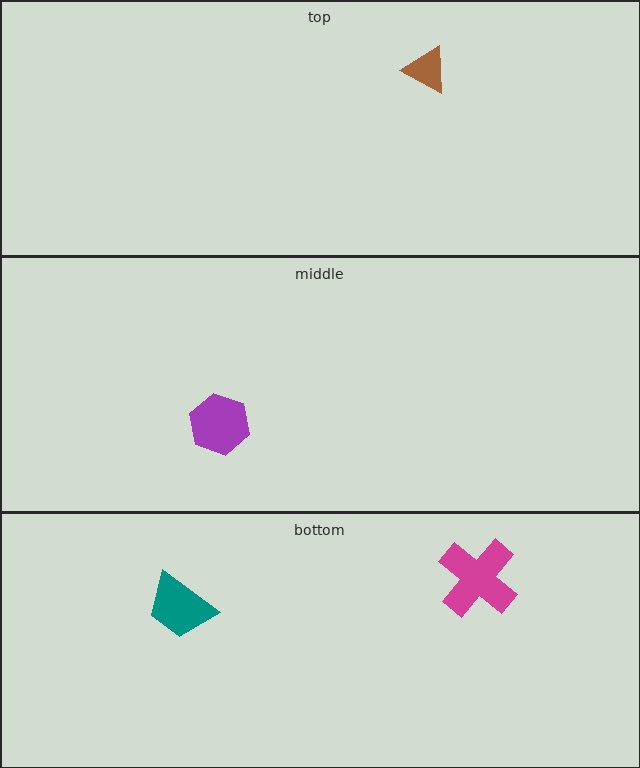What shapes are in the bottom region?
The teal trapezoid, the magenta cross.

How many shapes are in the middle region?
1.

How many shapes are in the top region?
1.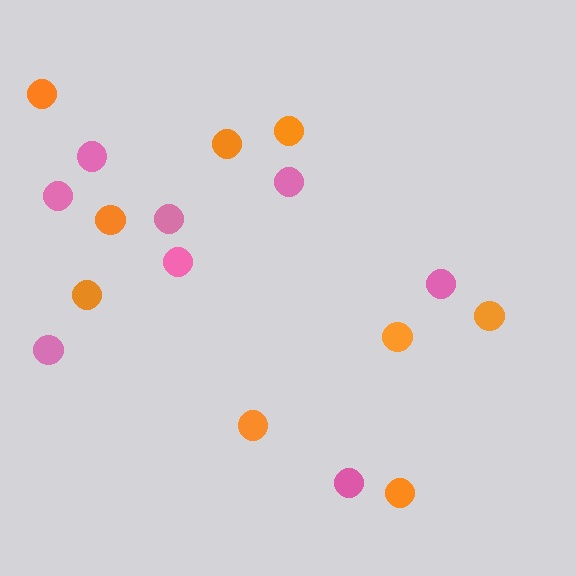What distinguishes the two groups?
There are 2 groups: one group of pink circles (8) and one group of orange circles (9).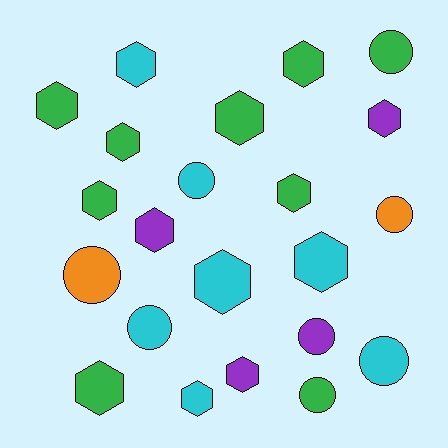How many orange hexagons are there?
There are no orange hexagons.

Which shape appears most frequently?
Hexagon, with 14 objects.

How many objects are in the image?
There are 22 objects.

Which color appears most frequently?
Green, with 9 objects.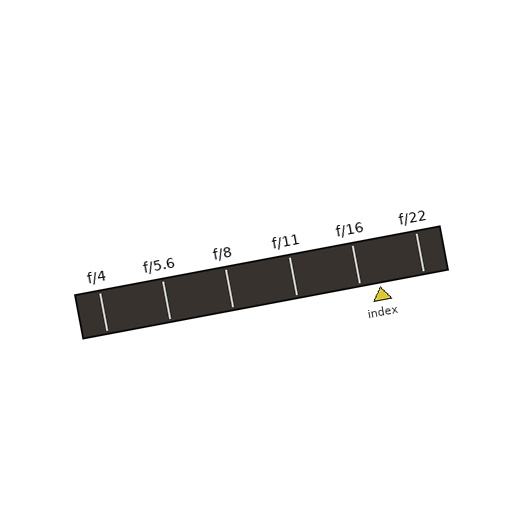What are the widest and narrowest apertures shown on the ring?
The widest aperture shown is f/4 and the narrowest is f/22.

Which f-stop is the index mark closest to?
The index mark is closest to f/16.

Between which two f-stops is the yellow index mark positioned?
The index mark is between f/16 and f/22.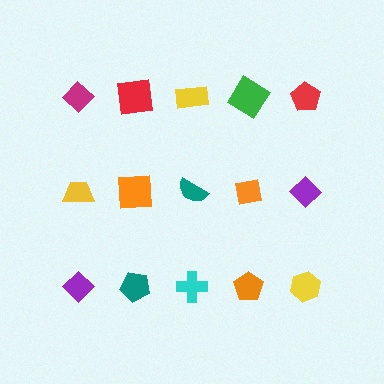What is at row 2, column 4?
An orange square.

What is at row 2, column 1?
A yellow trapezoid.